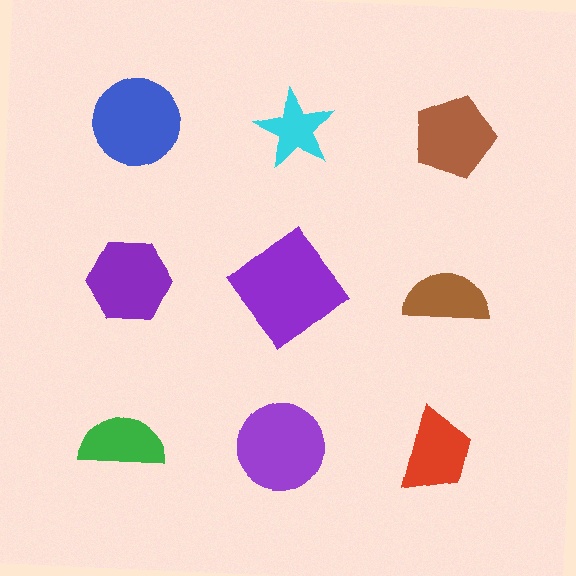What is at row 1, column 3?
A brown pentagon.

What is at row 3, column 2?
A purple circle.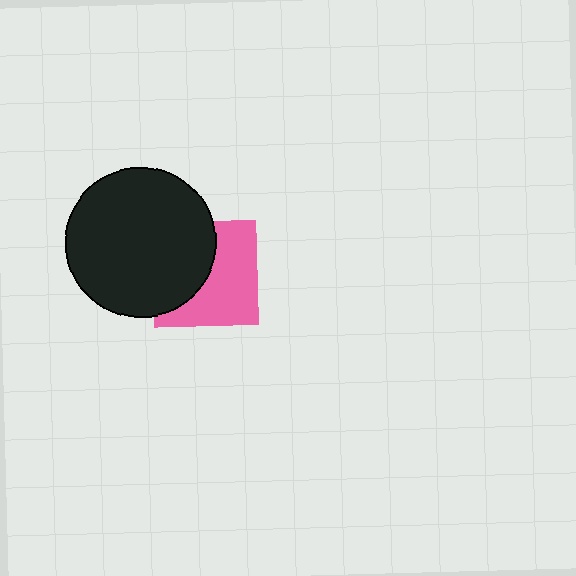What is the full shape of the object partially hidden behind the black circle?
The partially hidden object is a pink square.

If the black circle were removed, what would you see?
You would see the complete pink square.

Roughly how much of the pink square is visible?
About half of it is visible (roughly 55%).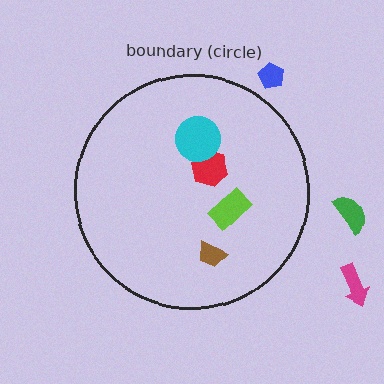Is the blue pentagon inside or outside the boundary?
Outside.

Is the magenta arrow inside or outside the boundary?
Outside.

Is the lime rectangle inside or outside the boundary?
Inside.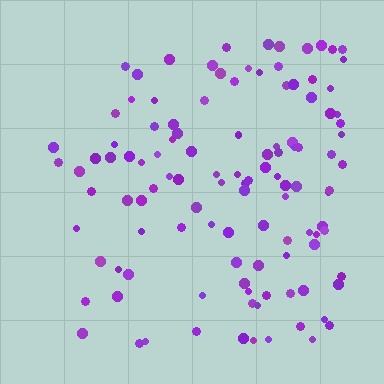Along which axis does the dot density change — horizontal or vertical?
Horizontal.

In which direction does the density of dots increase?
From left to right, with the right side densest.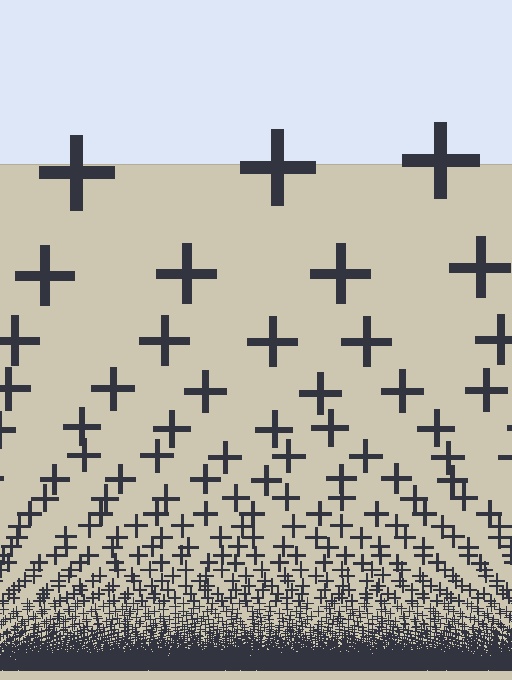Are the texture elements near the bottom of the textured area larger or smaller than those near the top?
Smaller. The gradient is inverted — elements near the bottom are smaller and denser.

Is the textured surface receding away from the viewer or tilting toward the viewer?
The surface appears to tilt toward the viewer. Texture elements get larger and sparser toward the top.